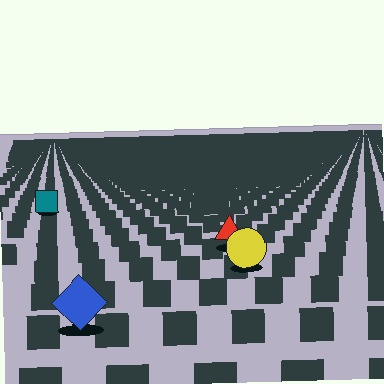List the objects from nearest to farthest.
From nearest to farthest: the blue diamond, the yellow circle, the red triangle, the teal square.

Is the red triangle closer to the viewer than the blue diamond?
No. The blue diamond is closer — you can tell from the texture gradient: the ground texture is coarser near it.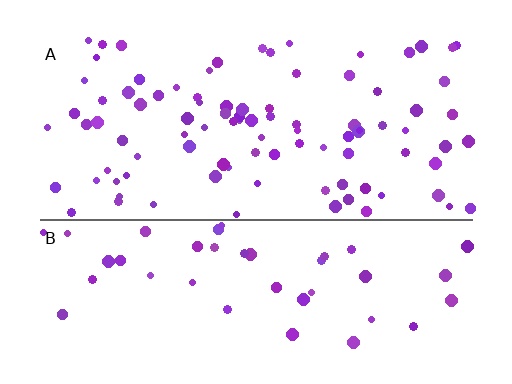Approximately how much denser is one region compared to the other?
Approximately 2.1× — region A over region B.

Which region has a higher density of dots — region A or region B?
A (the top).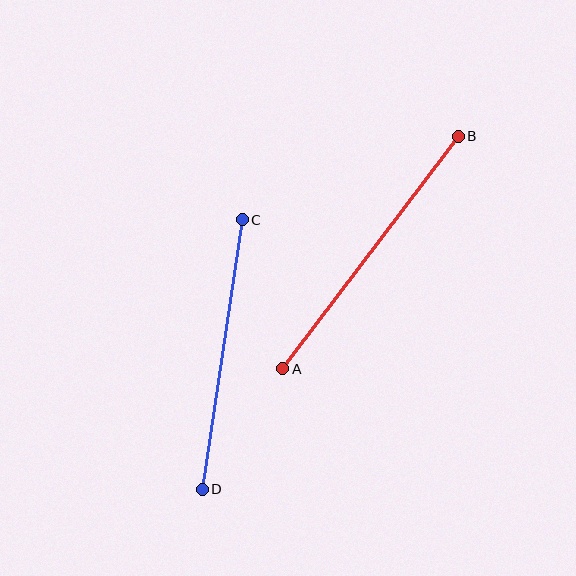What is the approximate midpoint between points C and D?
The midpoint is at approximately (222, 355) pixels.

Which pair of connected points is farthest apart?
Points A and B are farthest apart.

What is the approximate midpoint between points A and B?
The midpoint is at approximately (370, 253) pixels.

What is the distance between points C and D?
The distance is approximately 273 pixels.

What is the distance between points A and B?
The distance is approximately 291 pixels.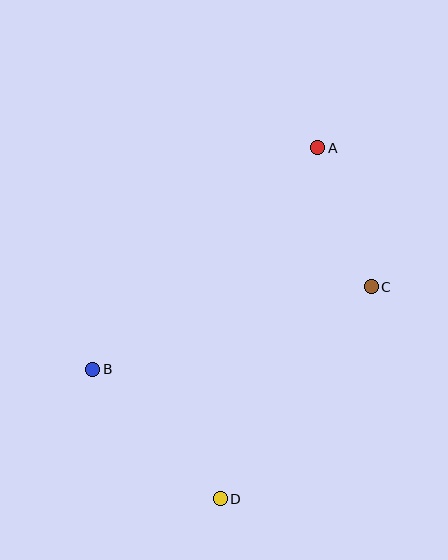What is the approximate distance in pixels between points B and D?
The distance between B and D is approximately 182 pixels.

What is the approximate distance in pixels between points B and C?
The distance between B and C is approximately 290 pixels.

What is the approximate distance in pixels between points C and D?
The distance between C and D is approximately 260 pixels.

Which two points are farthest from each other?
Points A and D are farthest from each other.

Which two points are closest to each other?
Points A and C are closest to each other.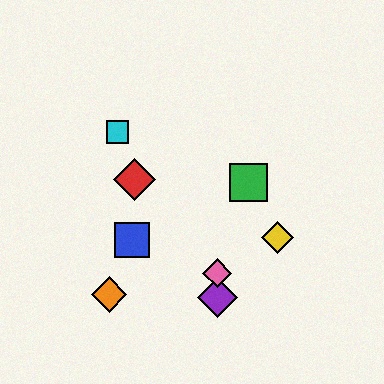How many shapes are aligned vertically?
2 shapes (the purple diamond, the pink diamond) are aligned vertically.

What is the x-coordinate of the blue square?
The blue square is at x≈132.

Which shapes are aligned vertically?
The purple diamond, the pink diamond are aligned vertically.